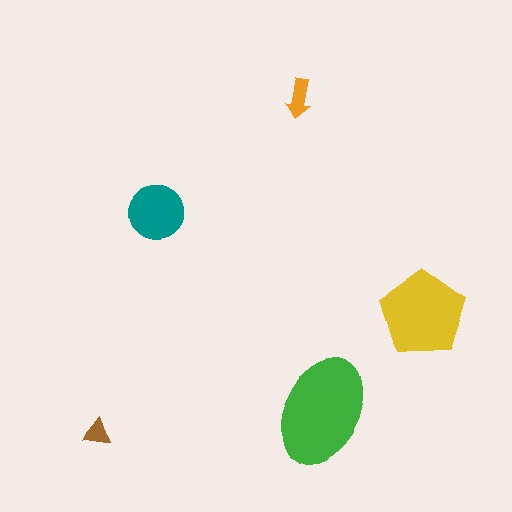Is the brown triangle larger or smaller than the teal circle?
Smaller.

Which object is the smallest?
The brown triangle.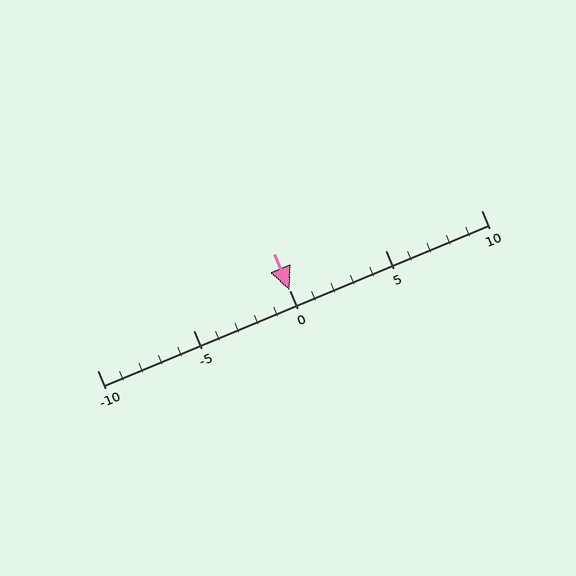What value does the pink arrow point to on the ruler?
The pink arrow points to approximately 0.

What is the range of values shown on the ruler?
The ruler shows values from -10 to 10.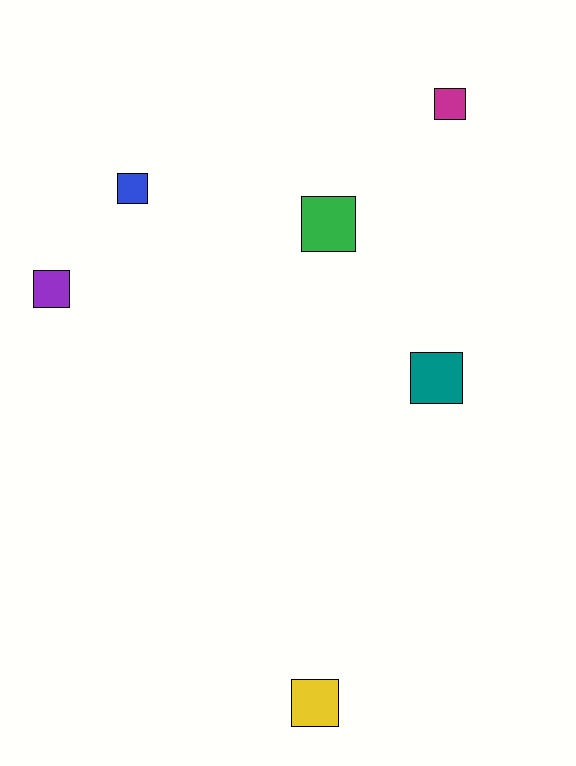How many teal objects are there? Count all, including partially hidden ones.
There is 1 teal object.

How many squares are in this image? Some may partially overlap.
There are 6 squares.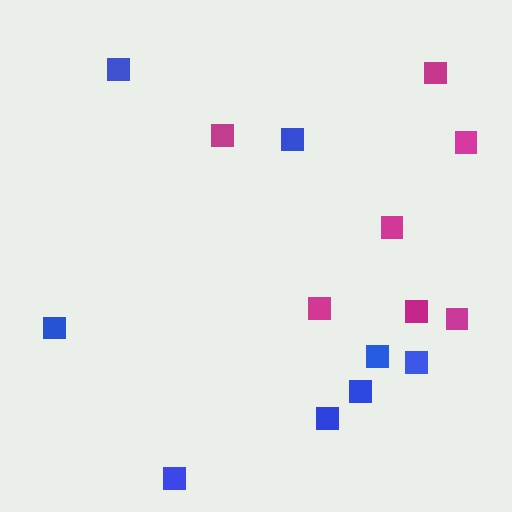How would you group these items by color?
There are 2 groups: one group of blue squares (8) and one group of magenta squares (7).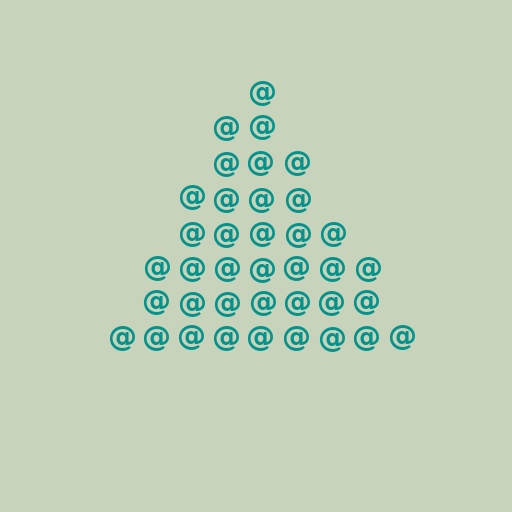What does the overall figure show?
The overall figure shows a triangle.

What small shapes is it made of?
It is made of small at signs.